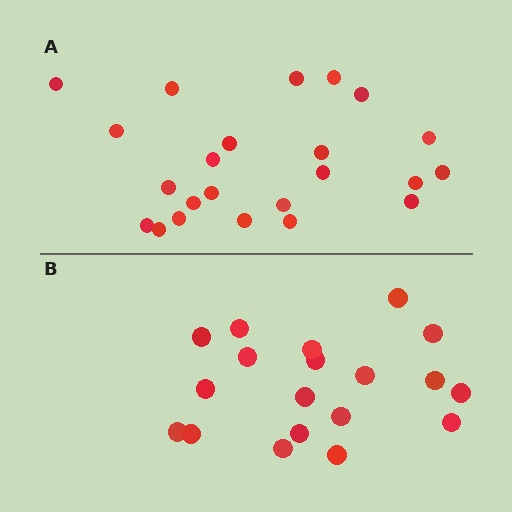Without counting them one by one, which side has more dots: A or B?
Region A (the top region) has more dots.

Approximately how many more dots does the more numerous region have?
Region A has about 4 more dots than region B.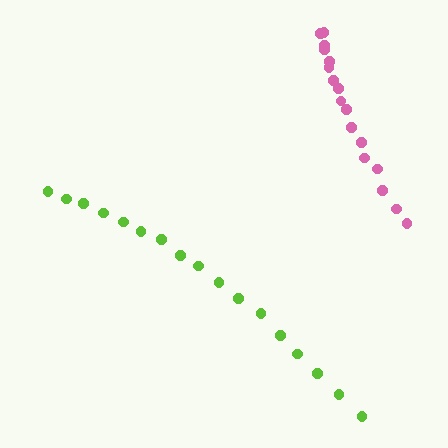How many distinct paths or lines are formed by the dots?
There are 2 distinct paths.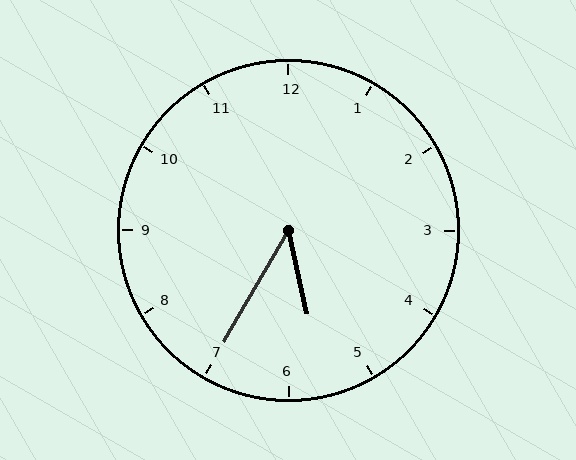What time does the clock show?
5:35.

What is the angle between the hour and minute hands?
Approximately 42 degrees.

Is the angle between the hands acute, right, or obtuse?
It is acute.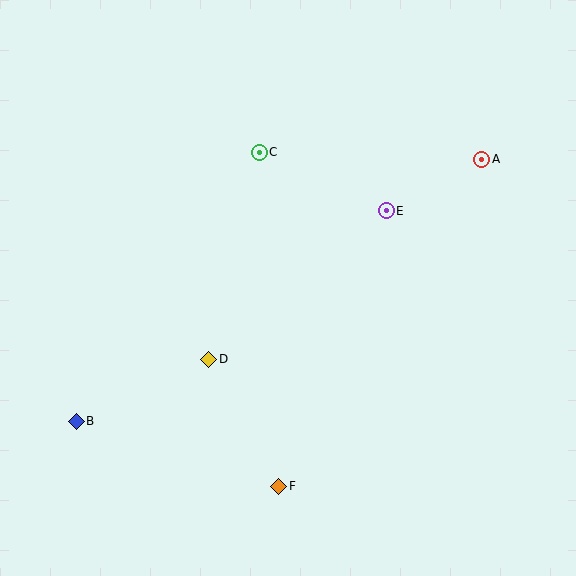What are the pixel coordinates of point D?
Point D is at (209, 359).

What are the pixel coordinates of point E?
Point E is at (386, 211).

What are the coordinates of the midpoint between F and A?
The midpoint between F and A is at (380, 323).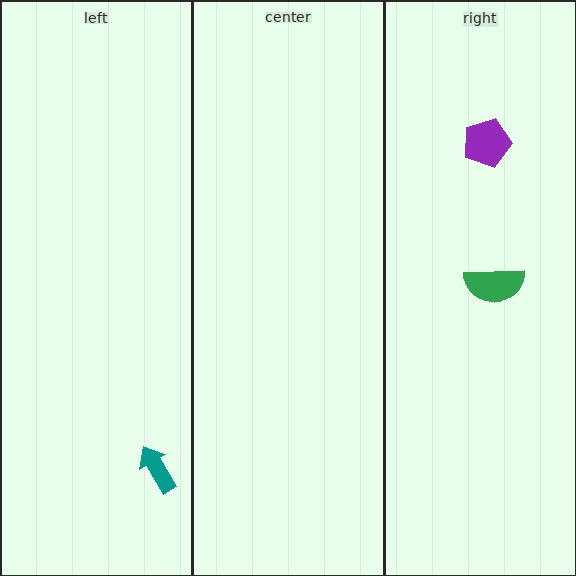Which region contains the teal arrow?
The left region.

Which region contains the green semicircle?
The right region.